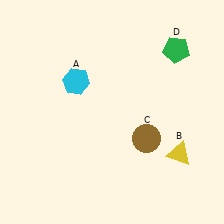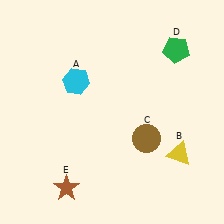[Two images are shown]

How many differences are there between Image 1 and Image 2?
There is 1 difference between the two images.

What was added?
A brown star (E) was added in Image 2.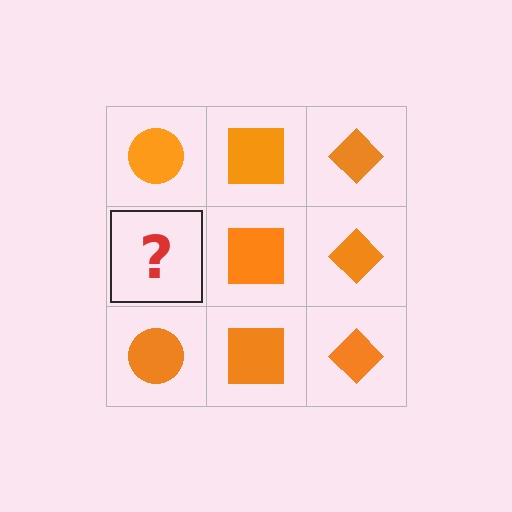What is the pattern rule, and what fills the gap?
The rule is that each column has a consistent shape. The gap should be filled with an orange circle.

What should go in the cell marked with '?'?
The missing cell should contain an orange circle.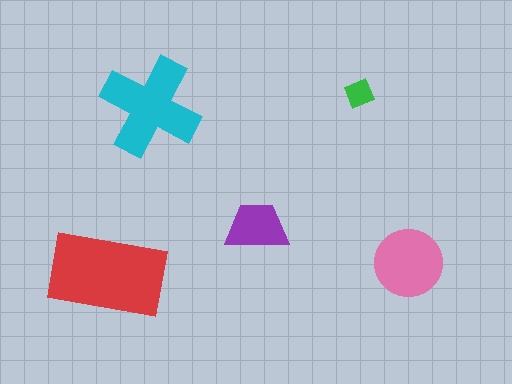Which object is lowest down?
The red rectangle is bottommost.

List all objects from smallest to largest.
The green diamond, the purple trapezoid, the pink circle, the cyan cross, the red rectangle.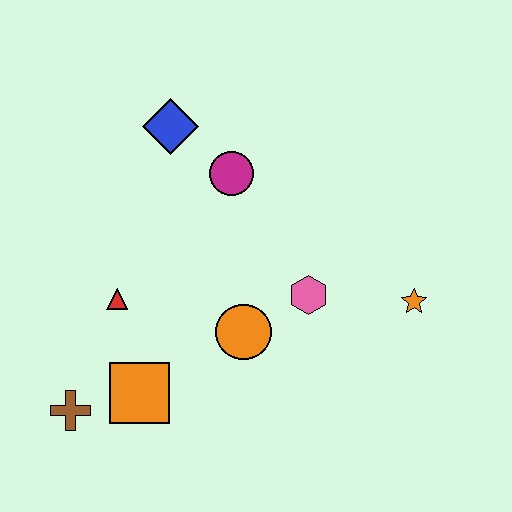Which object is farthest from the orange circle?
The blue diamond is farthest from the orange circle.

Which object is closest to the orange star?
The pink hexagon is closest to the orange star.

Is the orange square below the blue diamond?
Yes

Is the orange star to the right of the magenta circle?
Yes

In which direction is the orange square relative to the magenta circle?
The orange square is below the magenta circle.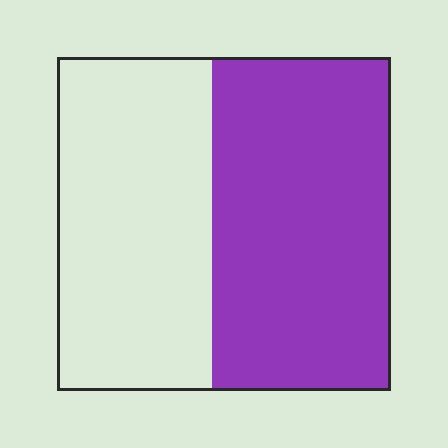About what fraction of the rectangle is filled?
About one half (1/2).